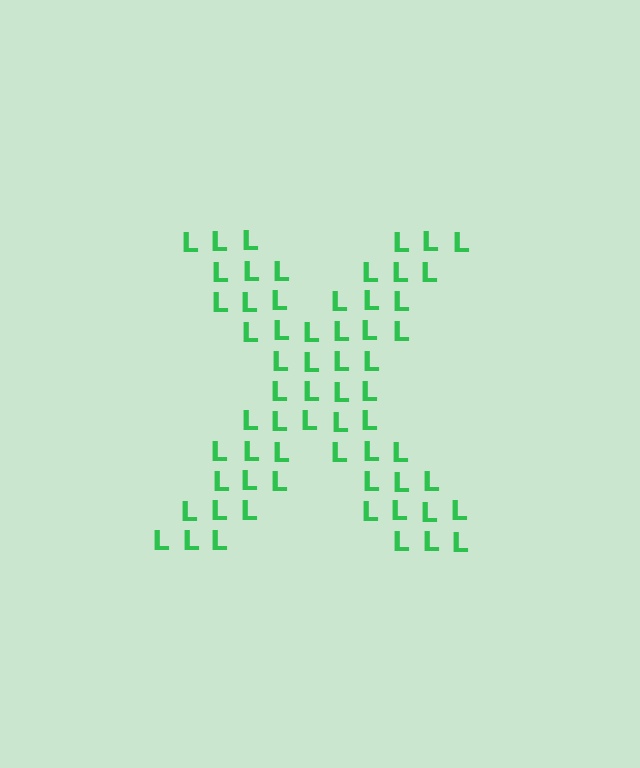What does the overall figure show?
The overall figure shows the letter X.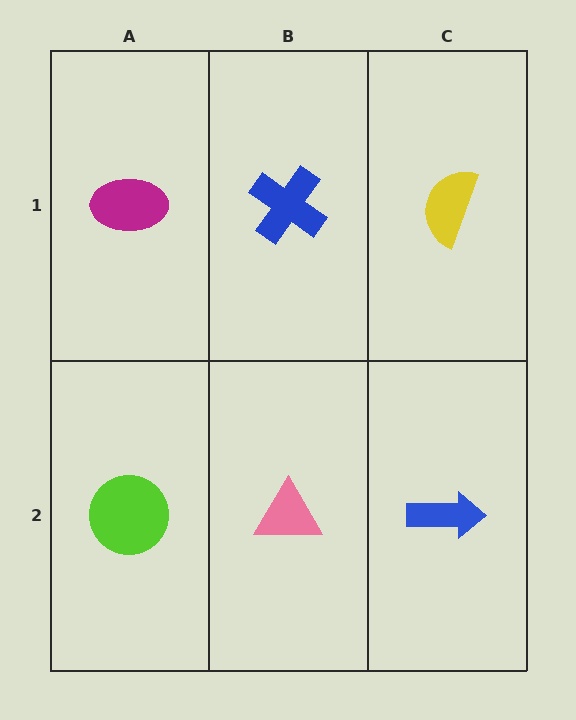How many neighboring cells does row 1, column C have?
2.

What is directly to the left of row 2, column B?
A lime circle.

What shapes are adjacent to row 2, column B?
A blue cross (row 1, column B), a lime circle (row 2, column A), a blue arrow (row 2, column C).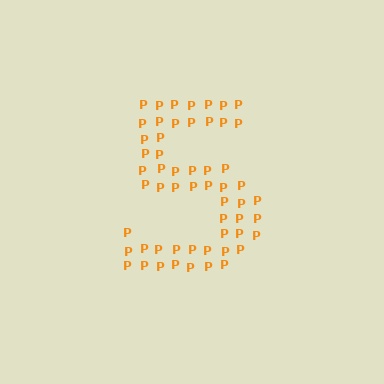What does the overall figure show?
The overall figure shows the digit 5.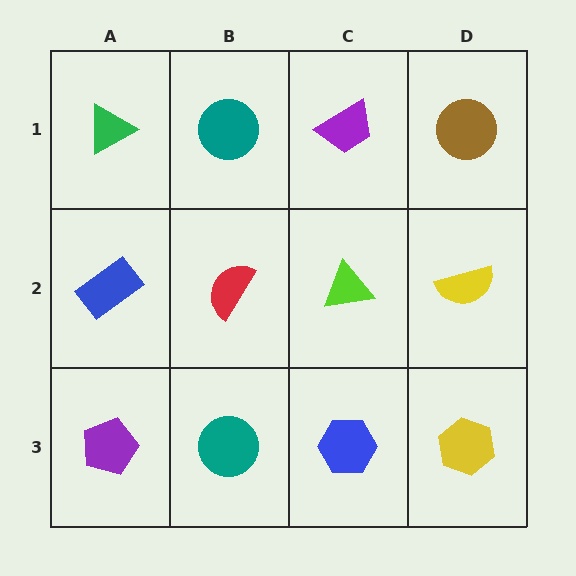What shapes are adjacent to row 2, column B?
A teal circle (row 1, column B), a teal circle (row 3, column B), a blue rectangle (row 2, column A), a lime triangle (row 2, column C).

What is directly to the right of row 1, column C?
A brown circle.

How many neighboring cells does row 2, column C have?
4.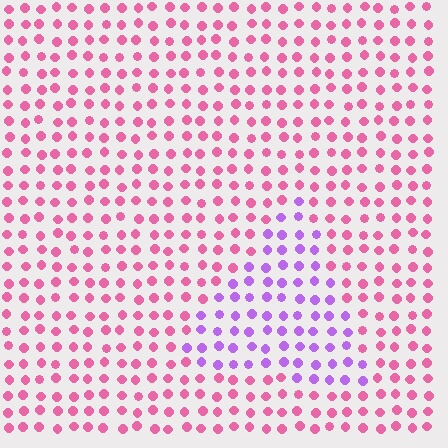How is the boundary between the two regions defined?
The boundary is defined purely by a slight shift in hue (about 53 degrees). Spacing, size, and orientation are identical on both sides.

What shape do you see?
I see a triangle.